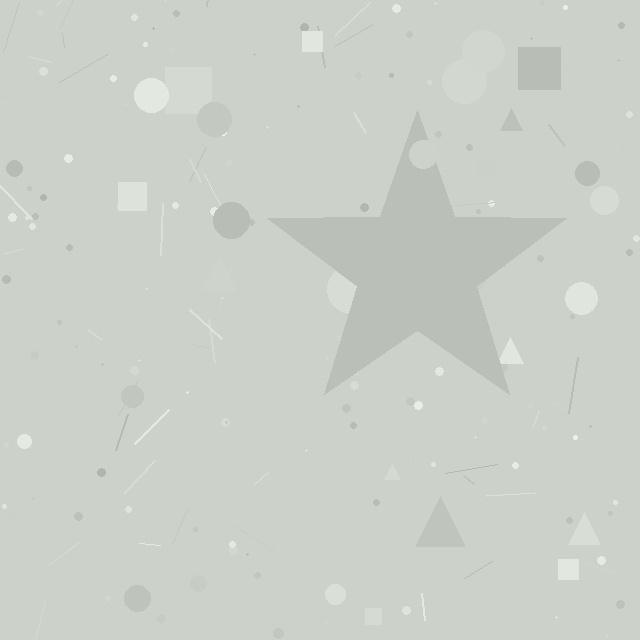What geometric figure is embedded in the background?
A star is embedded in the background.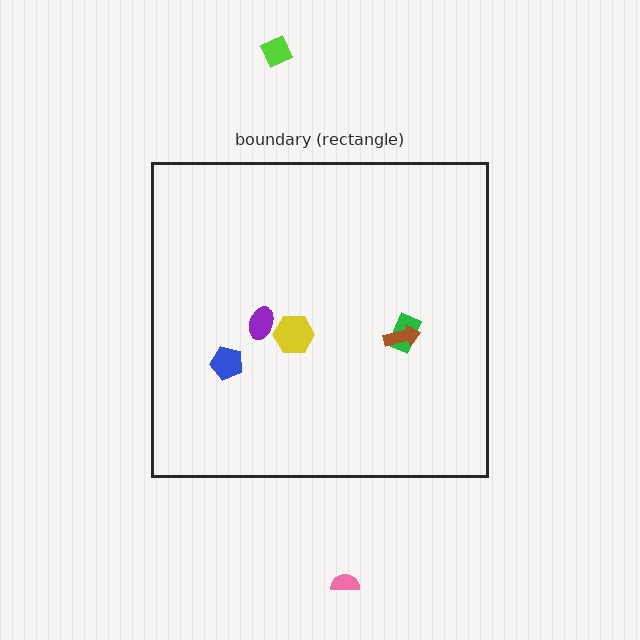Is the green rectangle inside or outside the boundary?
Inside.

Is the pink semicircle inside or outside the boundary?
Outside.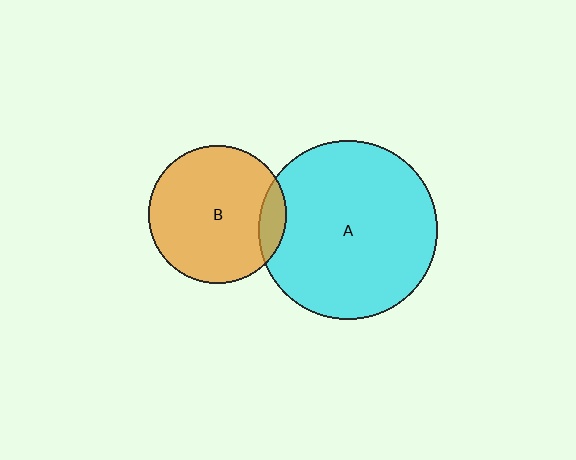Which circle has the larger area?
Circle A (cyan).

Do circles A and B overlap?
Yes.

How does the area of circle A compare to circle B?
Approximately 1.7 times.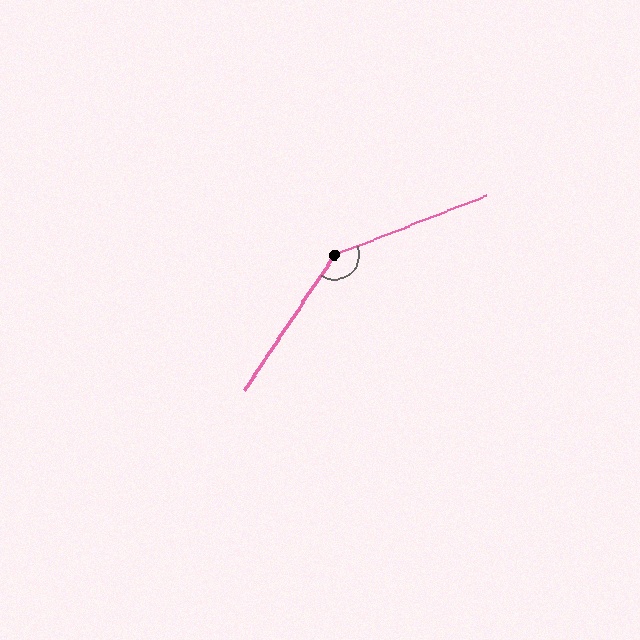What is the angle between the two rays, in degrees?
Approximately 145 degrees.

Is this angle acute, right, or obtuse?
It is obtuse.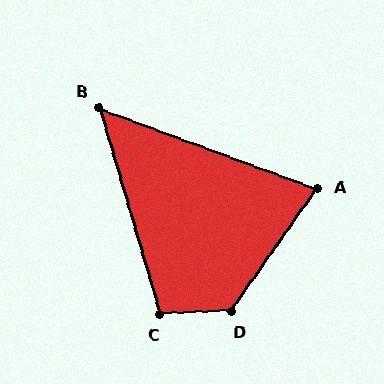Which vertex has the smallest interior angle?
B, at approximately 53 degrees.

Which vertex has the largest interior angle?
D, at approximately 127 degrees.